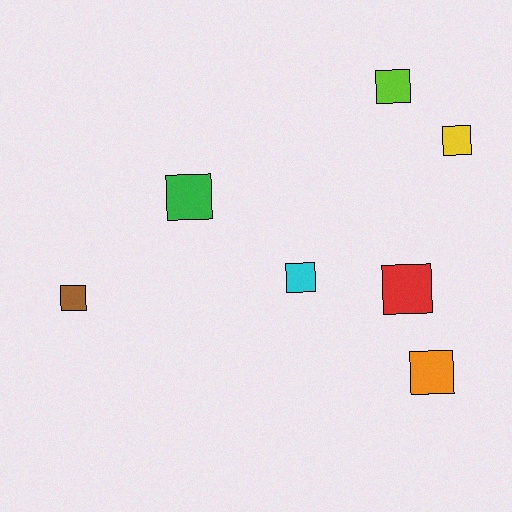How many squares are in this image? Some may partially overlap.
There are 7 squares.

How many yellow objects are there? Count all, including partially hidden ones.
There is 1 yellow object.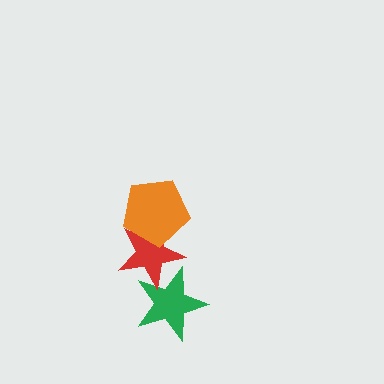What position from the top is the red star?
The red star is 2nd from the top.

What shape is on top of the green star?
The red star is on top of the green star.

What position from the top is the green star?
The green star is 3rd from the top.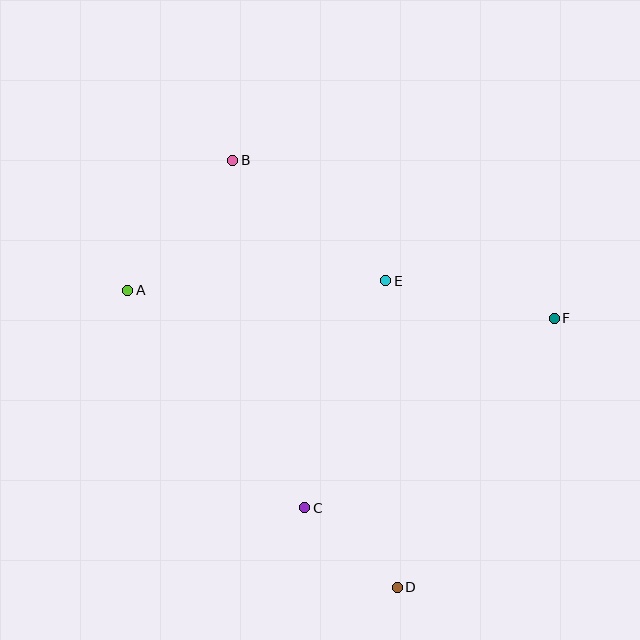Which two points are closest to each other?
Points C and D are closest to each other.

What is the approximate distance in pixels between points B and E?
The distance between B and E is approximately 195 pixels.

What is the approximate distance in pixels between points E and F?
The distance between E and F is approximately 173 pixels.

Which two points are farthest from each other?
Points B and D are farthest from each other.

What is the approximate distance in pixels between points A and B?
The distance between A and B is approximately 167 pixels.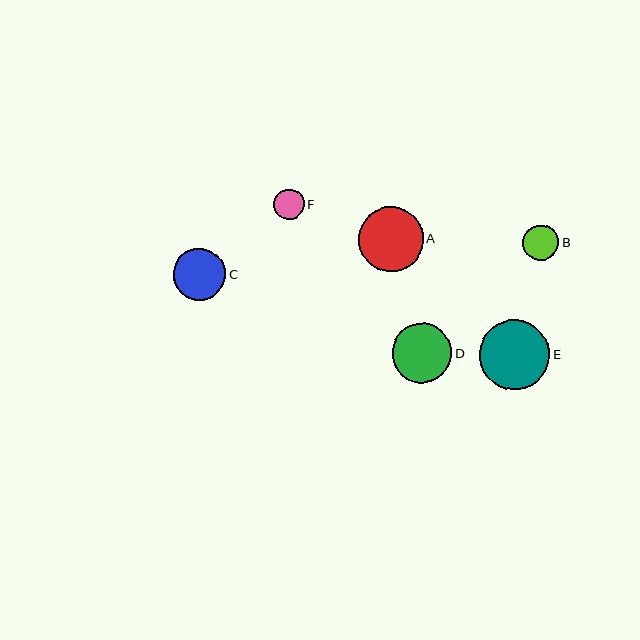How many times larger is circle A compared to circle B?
Circle A is approximately 1.8 times the size of circle B.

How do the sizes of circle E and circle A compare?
Circle E and circle A are approximately the same size.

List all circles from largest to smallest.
From largest to smallest: E, A, D, C, B, F.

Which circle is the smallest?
Circle F is the smallest with a size of approximately 31 pixels.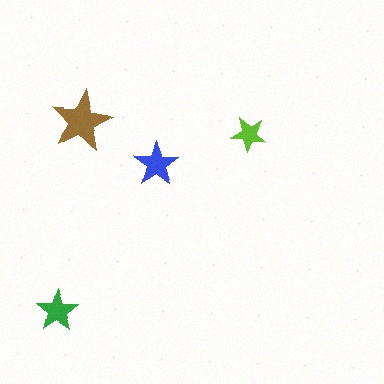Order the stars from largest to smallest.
the brown one, the blue one, the green one, the lime one.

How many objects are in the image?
There are 4 objects in the image.